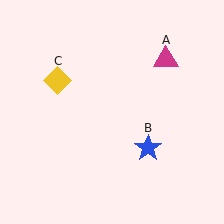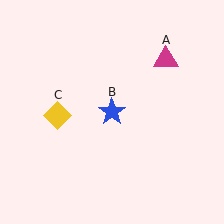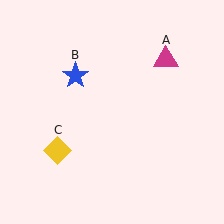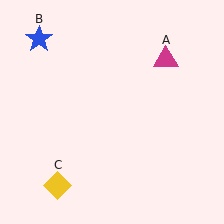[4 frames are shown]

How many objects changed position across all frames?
2 objects changed position: blue star (object B), yellow diamond (object C).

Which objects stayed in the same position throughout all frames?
Magenta triangle (object A) remained stationary.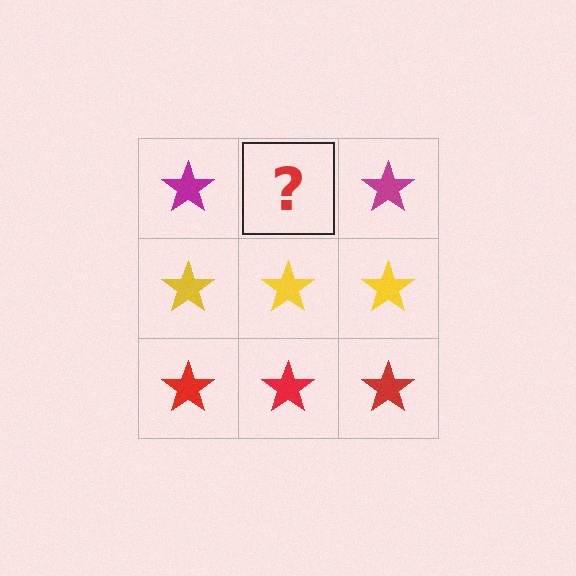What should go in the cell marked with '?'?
The missing cell should contain a magenta star.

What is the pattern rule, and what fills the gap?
The rule is that each row has a consistent color. The gap should be filled with a magenta star.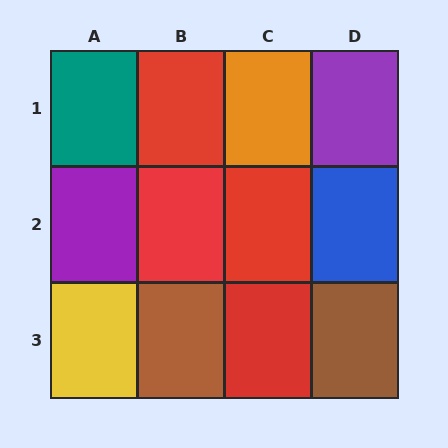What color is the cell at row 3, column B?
Brown.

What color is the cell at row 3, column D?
Brown.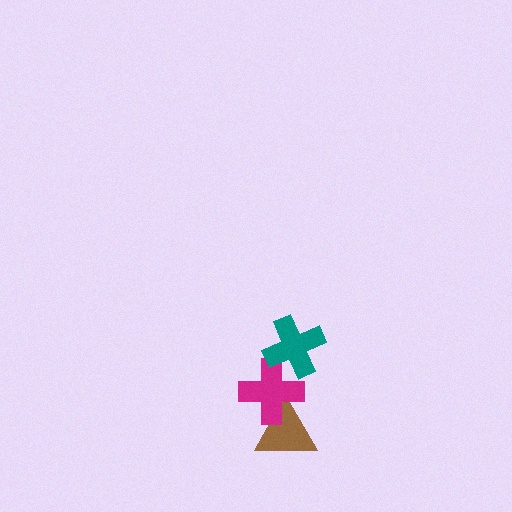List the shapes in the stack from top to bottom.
From top to bottom: the teal cross, the magenta cross, the brown triangle.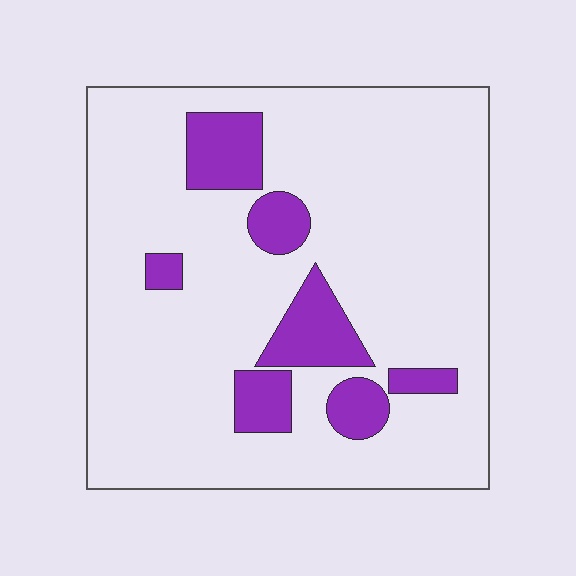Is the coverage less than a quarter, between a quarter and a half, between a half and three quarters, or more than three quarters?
Less than a quarter.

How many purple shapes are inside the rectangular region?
7.